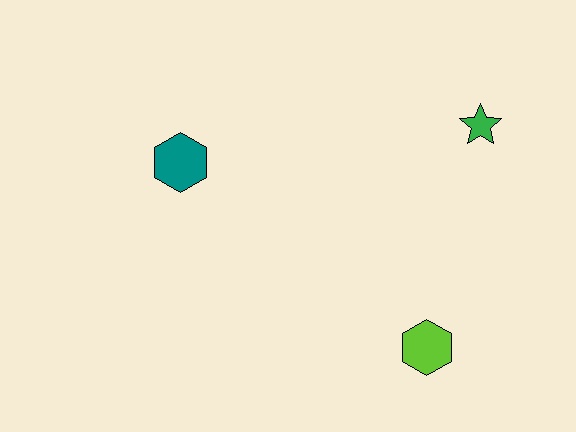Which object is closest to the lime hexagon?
The green star is closest to the lime hexagon.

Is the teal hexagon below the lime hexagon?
No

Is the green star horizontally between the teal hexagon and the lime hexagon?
No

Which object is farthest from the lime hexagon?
The teal hexagon is farthest from the lime hexagon.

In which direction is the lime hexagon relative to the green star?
The lime hexagon is below the green star.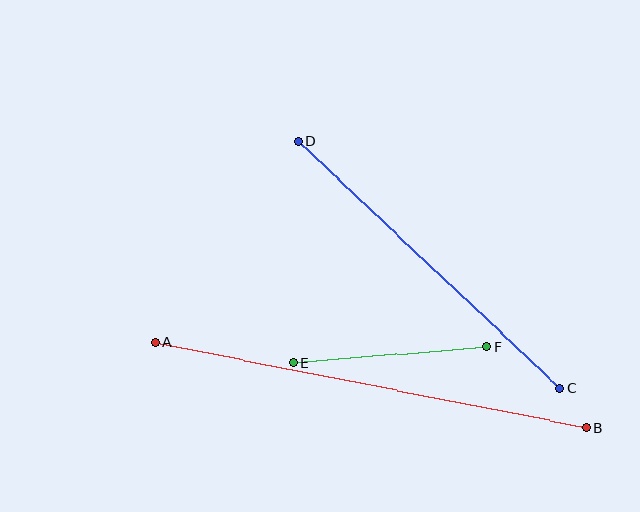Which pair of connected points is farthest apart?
Points A and B are farthest apart.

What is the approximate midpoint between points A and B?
The midpoint is at approximately (371, 385) pixels.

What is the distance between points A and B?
The distance is approximately 439 pixels.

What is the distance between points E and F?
The distance is approximately 194 pixels.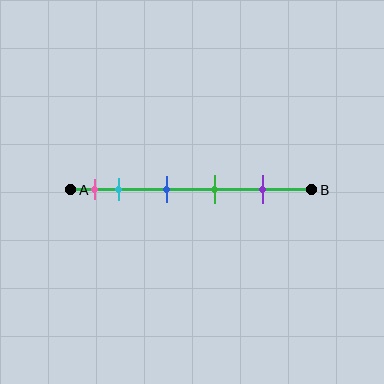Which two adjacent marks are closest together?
The pink and cyan marks are the closest adjacent pair.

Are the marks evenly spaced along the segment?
No, the marks are not evenly spaced.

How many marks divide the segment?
There are 5 marks dividing the segment.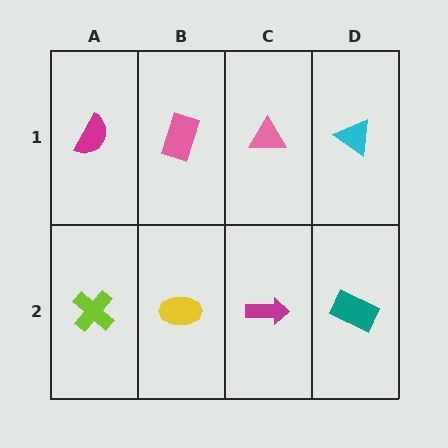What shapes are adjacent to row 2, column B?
A pink rectangle (row 1, column B), a lime cross (row 2, column A), a magenta arrow (row 2, column C).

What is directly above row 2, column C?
A pink triangle.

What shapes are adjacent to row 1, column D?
A teal rectangle (row 2, column D), a pink triangle (row 1, column C).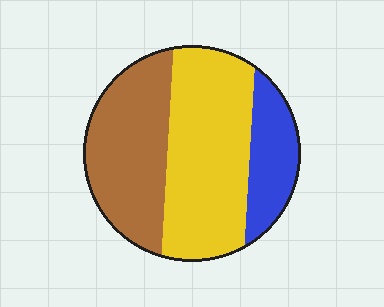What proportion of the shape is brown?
Brown takes up about three eighths (3/8) of the shape.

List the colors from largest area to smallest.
From largest to smallest: yellow, brown, blue.